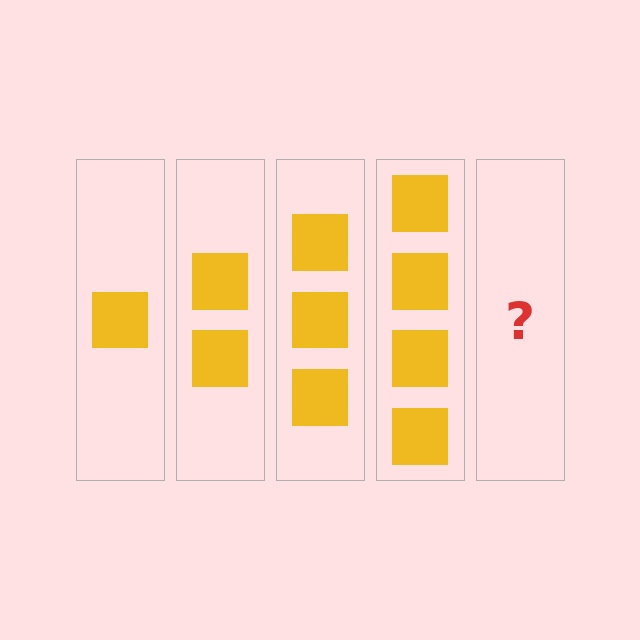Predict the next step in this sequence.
The next step is 5 squares.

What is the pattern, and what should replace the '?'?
The pattern is that each step adds one more square. The '?' should be 5 squares.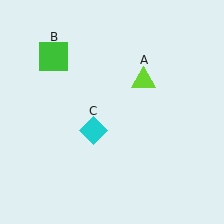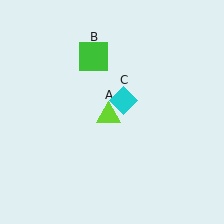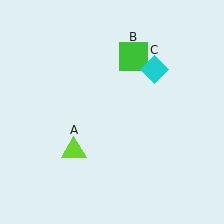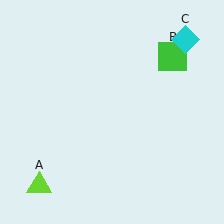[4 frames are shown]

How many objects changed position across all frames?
3 objects changed position: lime triangle (object A), green square (object B), cyan diamond (object C).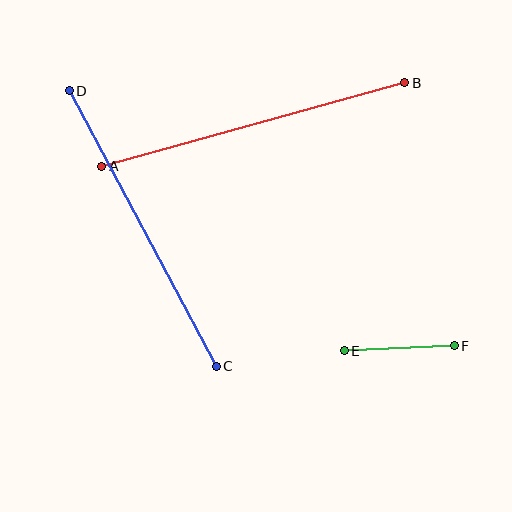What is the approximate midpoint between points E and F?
The midpoint is at approximately (399, 348) pixels.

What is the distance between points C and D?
The distance is approximately 312 pixels.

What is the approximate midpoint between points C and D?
The midpoint is at approximately (143, 229) pixels.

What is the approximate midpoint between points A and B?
The midpoint is at approximately (253, 124) pixels.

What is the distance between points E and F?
The distance is approximately 110 pixels.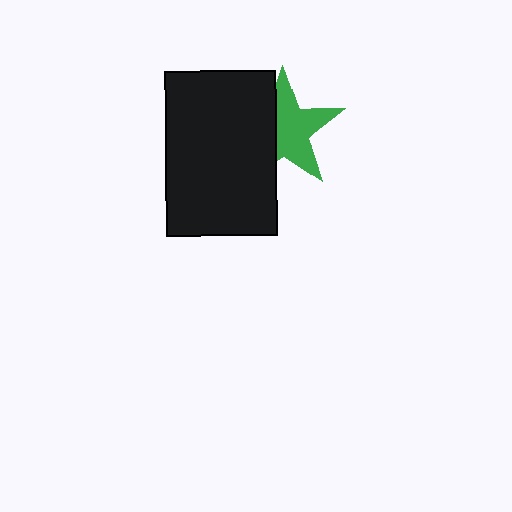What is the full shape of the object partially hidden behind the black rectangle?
The partially hidden object is a green star.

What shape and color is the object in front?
The object in front is a black rectangle.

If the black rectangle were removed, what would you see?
You would see the complete green star.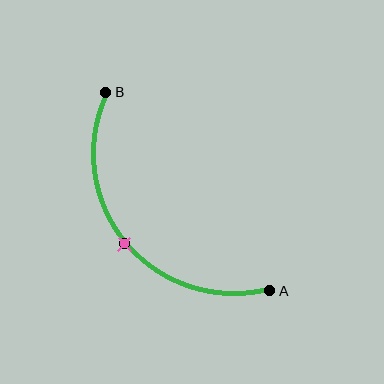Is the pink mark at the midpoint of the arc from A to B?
Yes. The pink mark lies on the arc at equal arc-length from both A and B — it is the arc midpoint.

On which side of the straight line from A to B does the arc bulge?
The arc bulges below and to the left of the straight line connecting A and B.